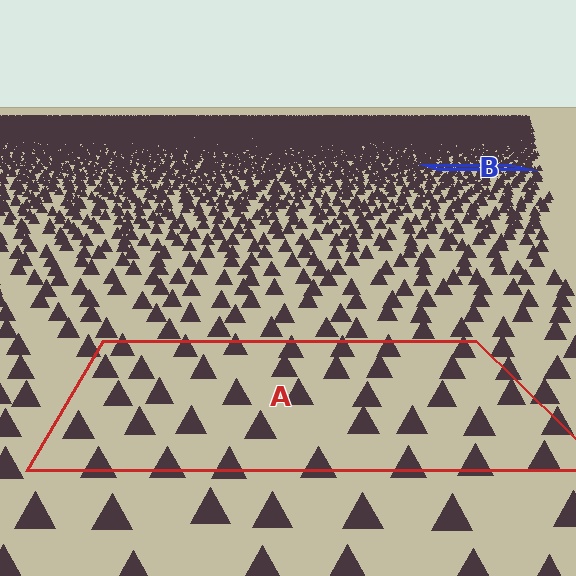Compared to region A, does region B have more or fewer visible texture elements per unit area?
Region B has more texture elements per unit area — they are packed more densely because it is farther away.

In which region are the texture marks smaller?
The texture marks are smaller in region B, because it is farther away.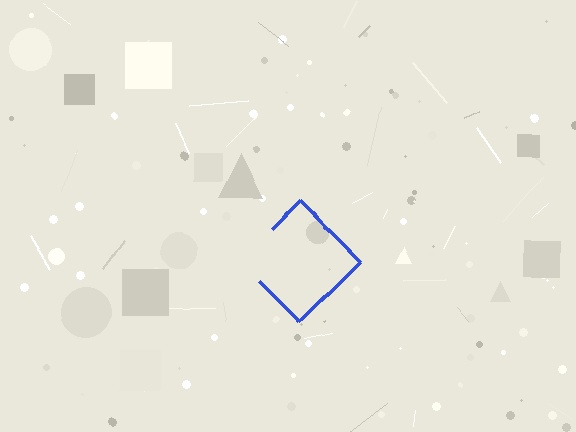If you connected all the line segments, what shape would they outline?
They would outline a diamond.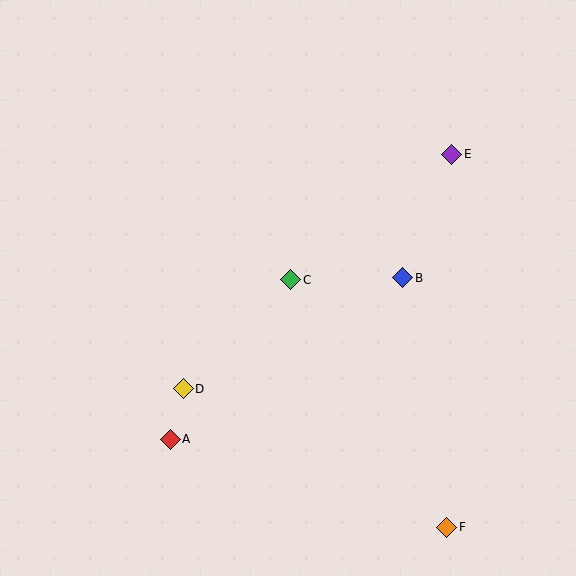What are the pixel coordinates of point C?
Point C is at (291, 280).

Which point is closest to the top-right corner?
Point E is closest to the top-right corner.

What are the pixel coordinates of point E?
Point E is at (452, 154).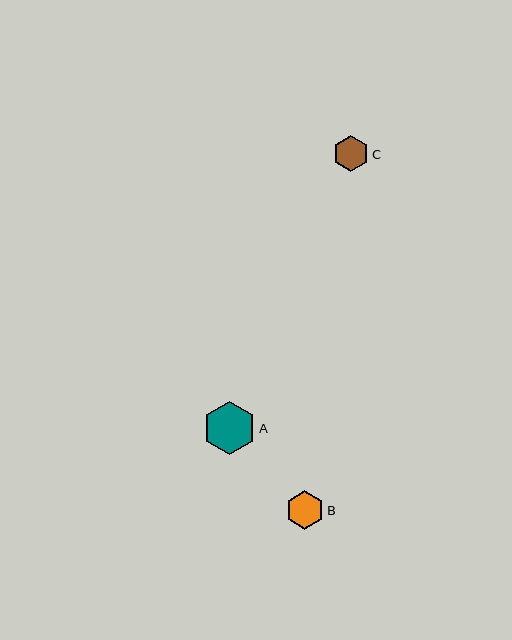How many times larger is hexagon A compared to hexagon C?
Hexagon A is approximately 1.5 times the size of hexagon C.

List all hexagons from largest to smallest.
From largest to smallest: A, B, C.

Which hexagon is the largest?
Hexagon A is the largest with a size of approximately 53 pixels.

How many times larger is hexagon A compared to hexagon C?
Hexagon A is approximately 1.5 times the size of hexagon C.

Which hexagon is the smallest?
Hexagon C is the smallest with a size of approximately 36 pixels.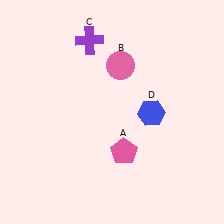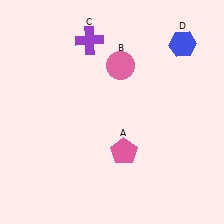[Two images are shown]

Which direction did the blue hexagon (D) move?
The blue hexagon (D) moved up.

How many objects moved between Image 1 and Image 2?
1 object moved between the two images.